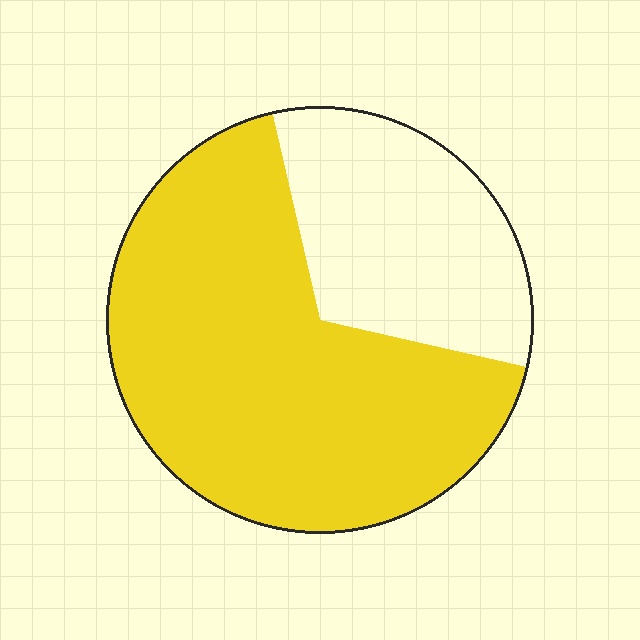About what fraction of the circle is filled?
About two thirds (2/3).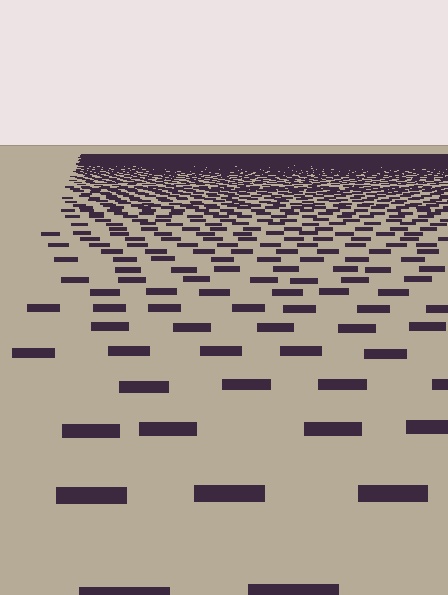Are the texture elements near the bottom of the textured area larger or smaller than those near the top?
Larger. Near the bottom, elements are closer to the viewer and appear at a bigger on-screen size.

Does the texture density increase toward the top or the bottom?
Density increases toward the top.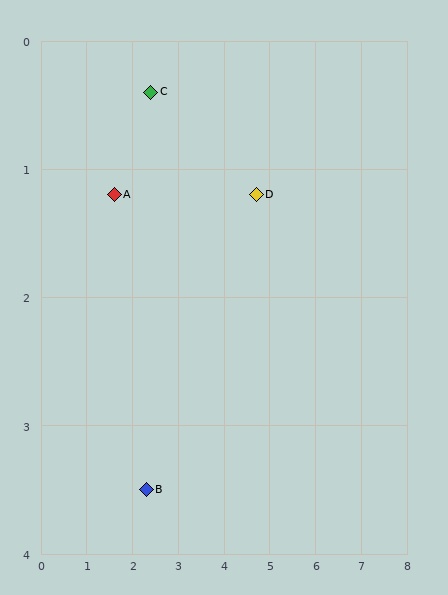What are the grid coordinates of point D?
Point D is at approximately (4.7, 1.2).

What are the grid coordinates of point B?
Point B is at approximately (2.3, 3.5).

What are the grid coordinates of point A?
Point A is at approximately (1.6, 1.2).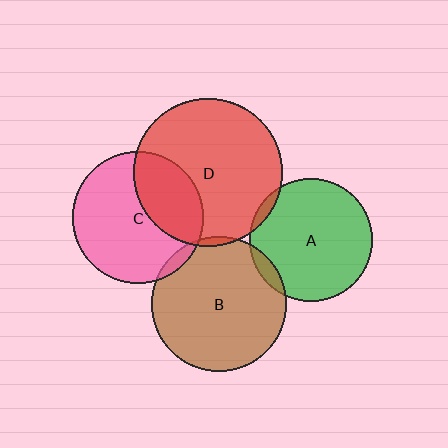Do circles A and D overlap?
Yes.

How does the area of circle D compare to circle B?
Approximately 1.2 times.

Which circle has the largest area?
Circle D (red).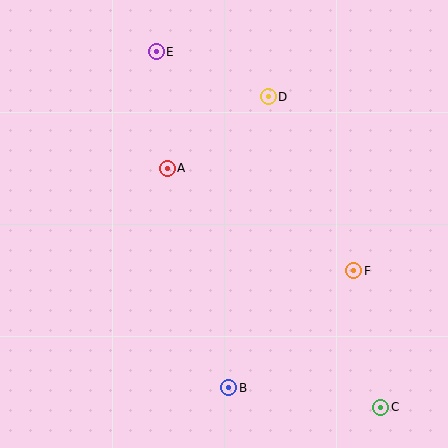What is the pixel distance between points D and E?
The distance between D and E is 121 pixels.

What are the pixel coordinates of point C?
Point C is at (381, 407).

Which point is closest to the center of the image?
Point A at (167, 168) is closest to the center.